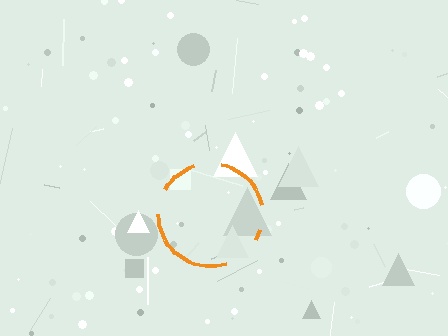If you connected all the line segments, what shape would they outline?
They would outline a circle.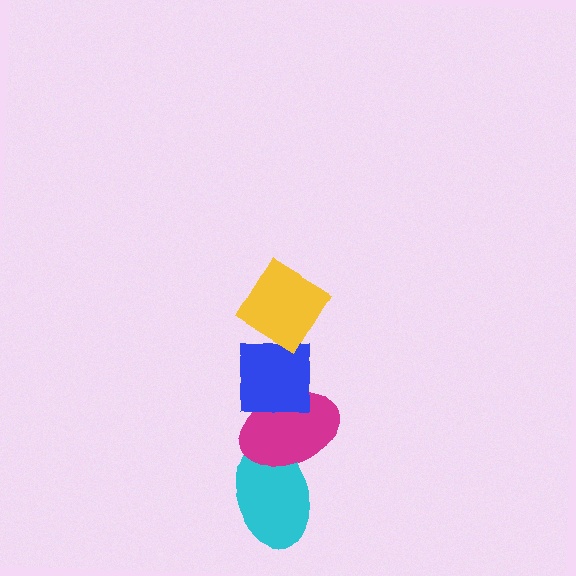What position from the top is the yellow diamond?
The yellow diamond is 1st from the top.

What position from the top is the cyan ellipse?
The cyan ellipse is 4th from the top.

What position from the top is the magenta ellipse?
The magenta ellipse is 3rd from the top.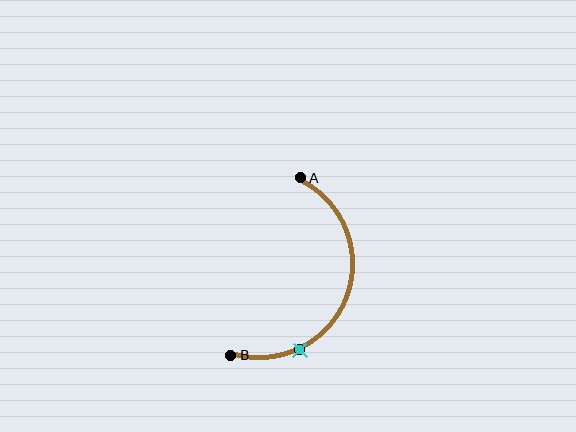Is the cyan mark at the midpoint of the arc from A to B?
No. The cyan mark lies on the arc but is closer to endpoint B. The arc midpoint would be at the point on the curve equidistant along the arc from both A and B.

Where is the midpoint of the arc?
The arc midpoint is the point on the curve farthest from the straight line joining A and B. It sits to the right of that line.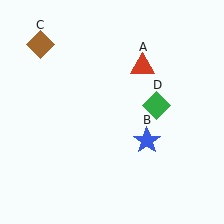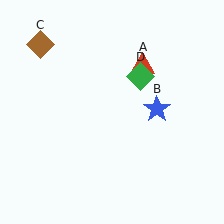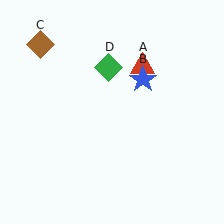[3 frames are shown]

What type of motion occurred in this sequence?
The blue star (object B), green diamond (object D) rotated counterclockwise around the center of the scene.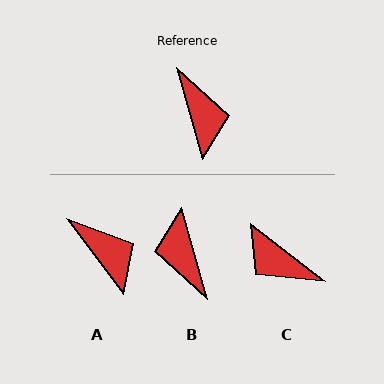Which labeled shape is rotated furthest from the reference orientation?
B, about 180 degrees away.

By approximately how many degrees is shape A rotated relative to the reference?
Approximately 21 degrees counter-clockwise.